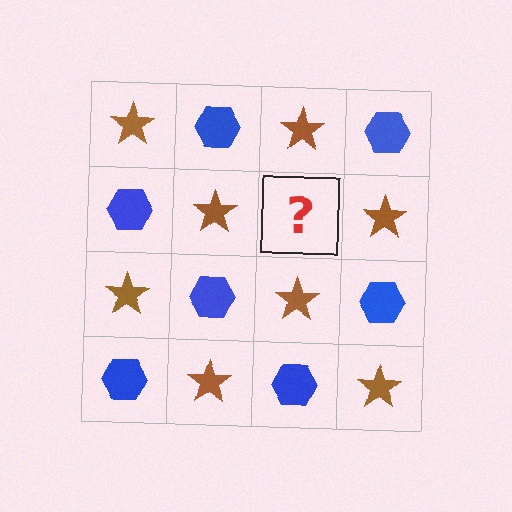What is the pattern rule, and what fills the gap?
The rule is that it alternates brown star and blue hexagon in a checkerboard pattern. The gap should be filled with a blue hexagon.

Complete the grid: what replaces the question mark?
The question mark should be replaced with a blue hexagon.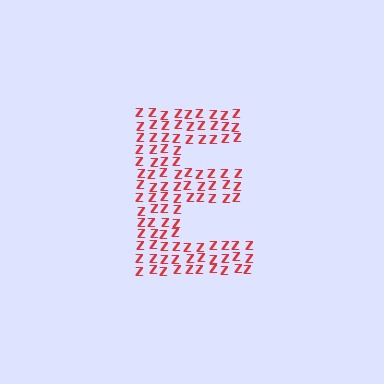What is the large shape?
The large shape is the letter E.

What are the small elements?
The small elements are letter Z's.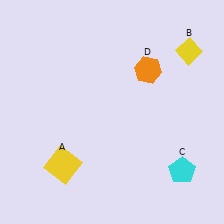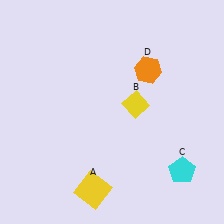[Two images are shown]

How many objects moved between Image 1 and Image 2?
2 objects moved between the two images.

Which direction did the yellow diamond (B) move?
The yellow diamond (B) moved down.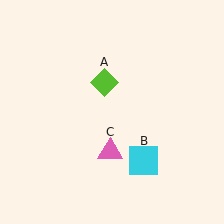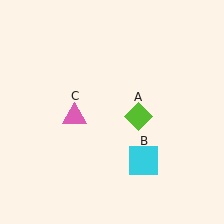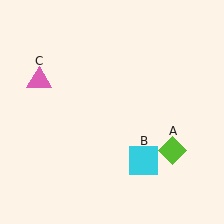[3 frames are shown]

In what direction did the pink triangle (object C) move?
The pink triangle (object C) moved up and to the left.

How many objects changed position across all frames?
2 objects changed position: lime diamond (object A), pink triangle (object C).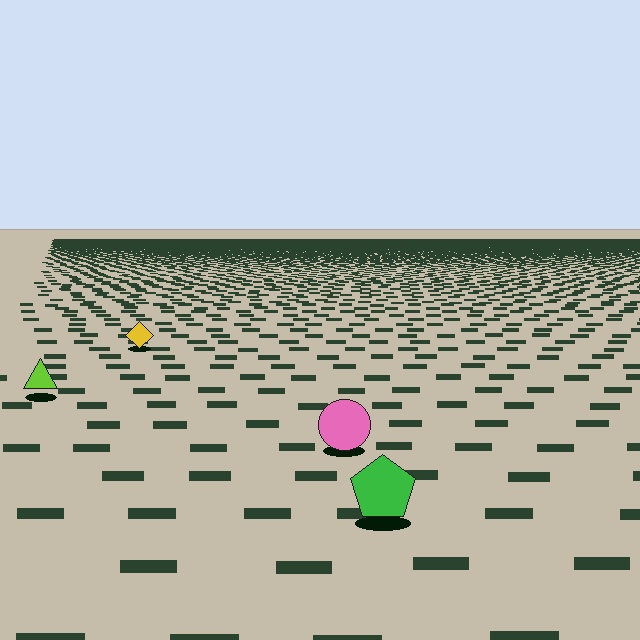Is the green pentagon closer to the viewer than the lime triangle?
Yes. The green pentagon is closer — you can tell from the texture gradient: the ground texture is coarser near it.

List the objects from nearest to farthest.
From nearest to farthest: the green pentagon, the pink circle, the lime triangle, the yellow diamond.